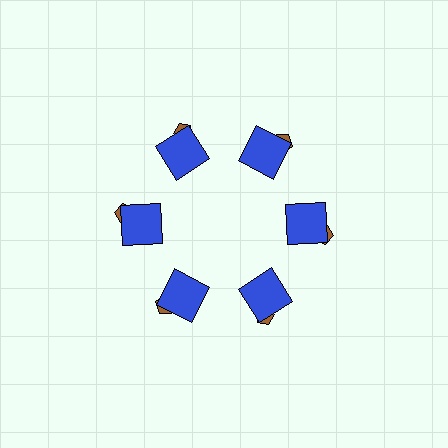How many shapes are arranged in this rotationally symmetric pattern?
There are 12 shapes, arranged in 6 groups of 2.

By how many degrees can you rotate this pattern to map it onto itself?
The pattern maps onto itself every 60 degrees of rotation.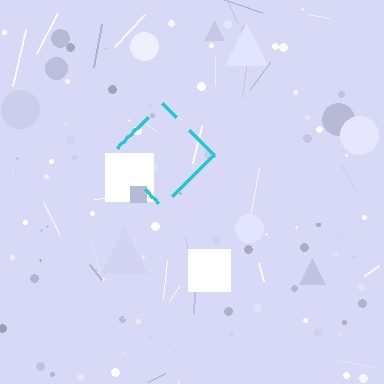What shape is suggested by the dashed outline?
The dashed outline suggests a diamond.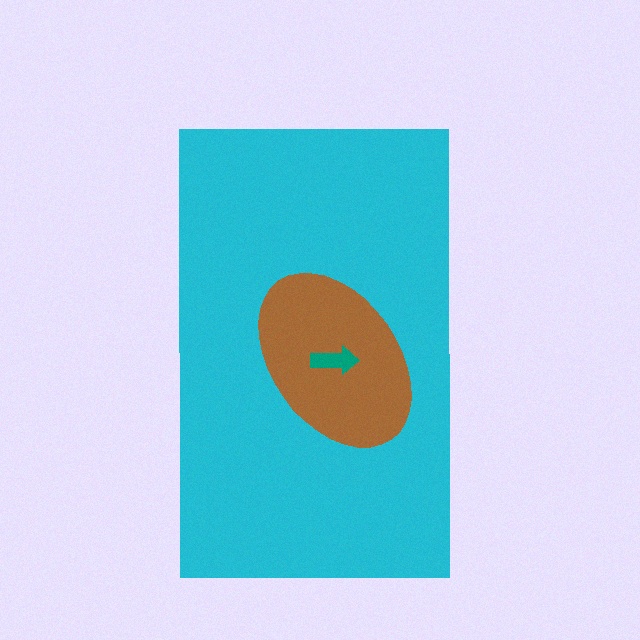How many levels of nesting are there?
3.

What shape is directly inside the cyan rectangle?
The brown ellipse.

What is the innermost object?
The teal arrow.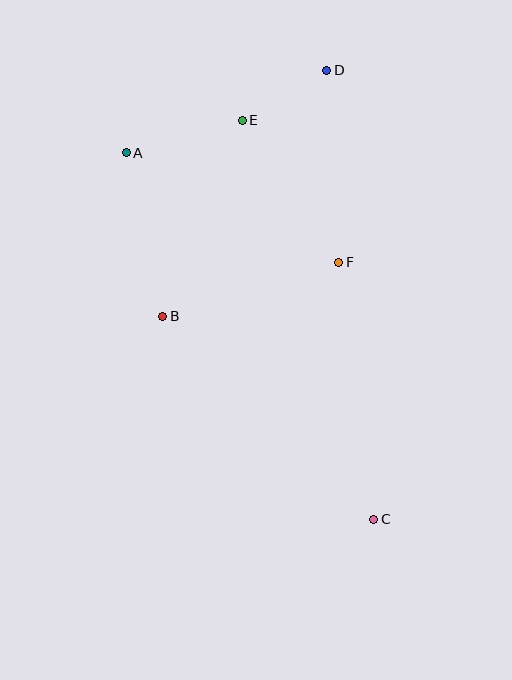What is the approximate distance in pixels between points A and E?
The distance between A and E is approximately 121 pixels.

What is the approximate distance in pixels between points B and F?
The distance between B and F is approximately 184 pixels.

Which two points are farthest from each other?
Points C and D are farthest from each other.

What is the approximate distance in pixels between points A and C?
The distance between A and C is approximately 442 pixels.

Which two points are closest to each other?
Points D and E are closest to each other.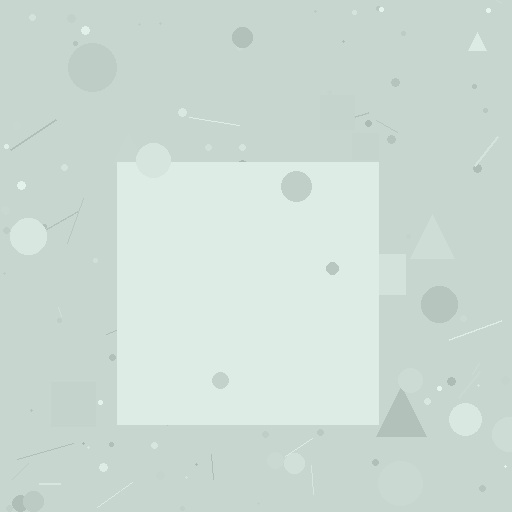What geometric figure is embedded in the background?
A square is embedded in the background.